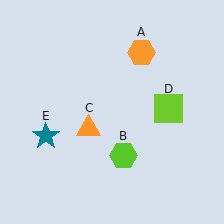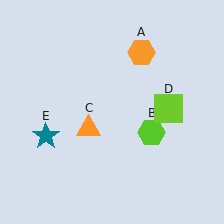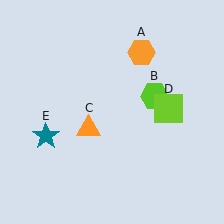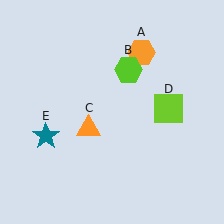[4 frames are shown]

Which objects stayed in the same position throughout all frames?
Orange hexagon (object A) and orange triangle (object C) and lime square (object D) and teal star (object E) remained stationary.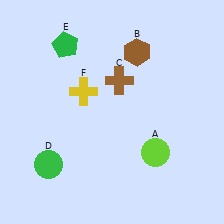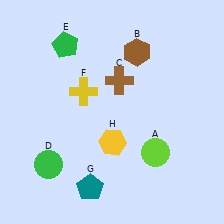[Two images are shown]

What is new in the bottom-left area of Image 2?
A teal pentagon (G) was added in the bottom-left area of Image 2.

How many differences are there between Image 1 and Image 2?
There are 2 differences between the two images.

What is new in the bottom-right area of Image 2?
A yellow hexagon (H) was added in the bottom-right area of Image 2.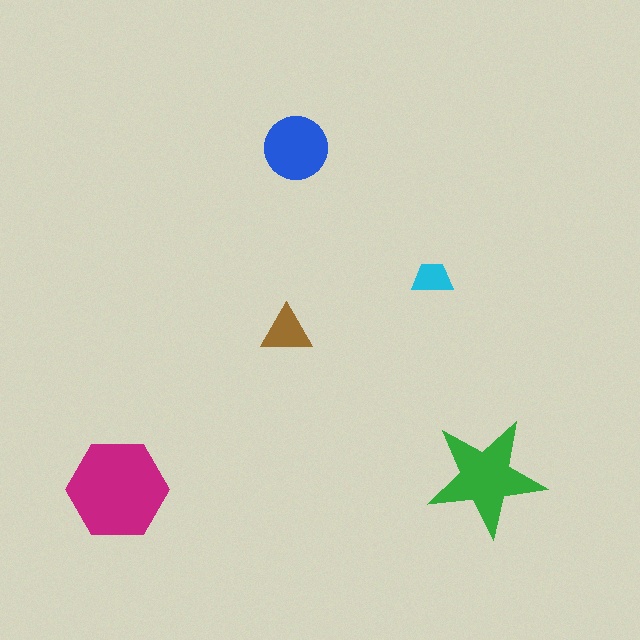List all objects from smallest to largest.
The cyan trapezoid, the brown triangle, the blue circle, the green star, the magenta hexagon.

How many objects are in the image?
There are 5 objects in the image.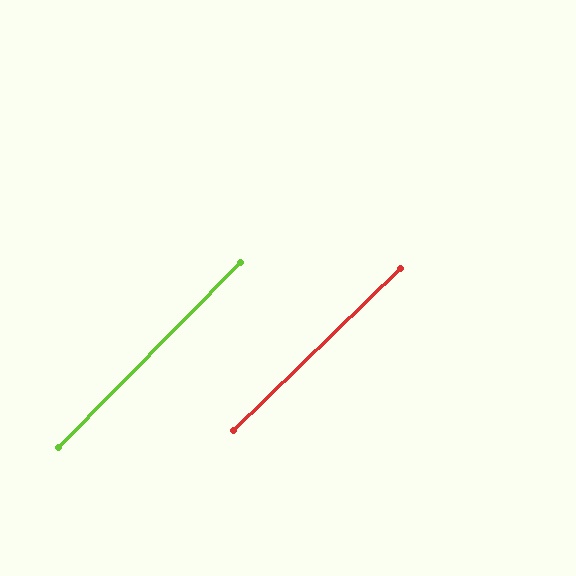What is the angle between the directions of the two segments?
Approximately 1 degree.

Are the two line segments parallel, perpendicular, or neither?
Parallel — their directions differ by only 1.3°.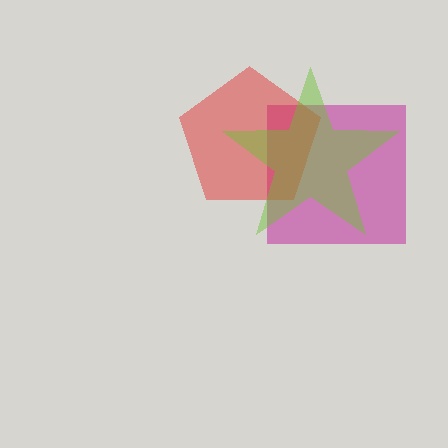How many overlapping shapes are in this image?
There are 3 overlapping shapes in the image.